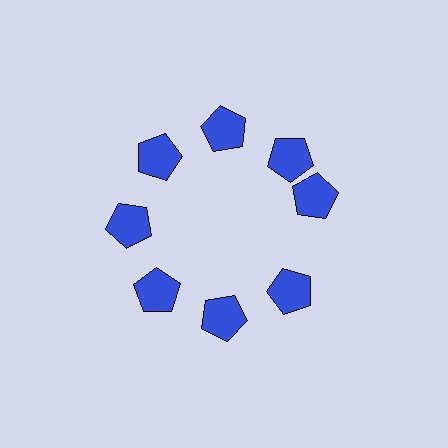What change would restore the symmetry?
The symmetry would be restored by rotating it back into even spacing with its neighbors so that all 8 pentagons sit at equal angles and equal distance from the center.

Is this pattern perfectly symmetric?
No. The 8 blue pentagons are arranged in a ring, but one element near the 3 o'clock position is rotated out of alignment along the ring, breaking the 8-fold rotational symmetry.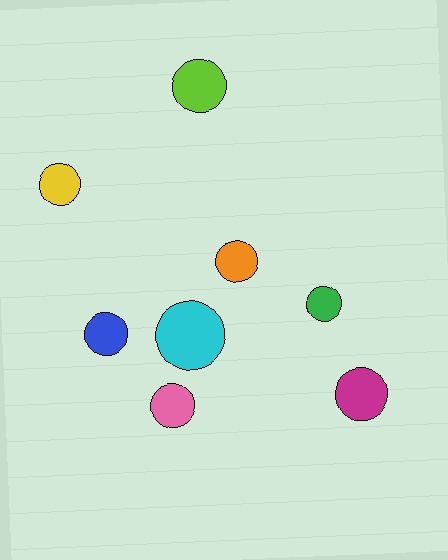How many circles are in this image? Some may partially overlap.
There are 8 circles.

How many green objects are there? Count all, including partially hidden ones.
There is 1 green object.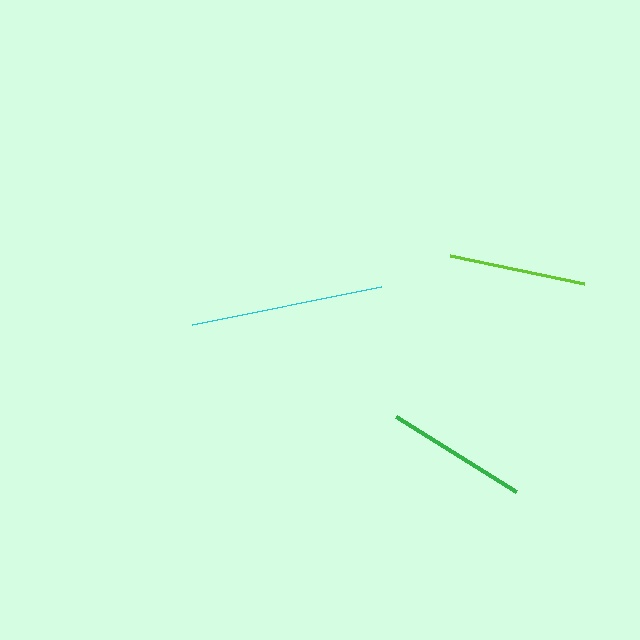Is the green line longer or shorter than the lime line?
The green line is longer than the lime line.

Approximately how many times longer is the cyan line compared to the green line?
The cyan line is approximately 1.4 times the length of the green line.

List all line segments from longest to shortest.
From longest to shortest: cyan, green, lime.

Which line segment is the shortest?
The lime line is the shortest at approximately 137 pixels.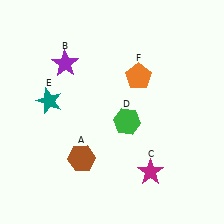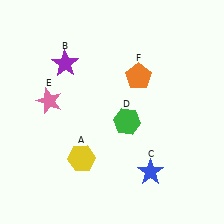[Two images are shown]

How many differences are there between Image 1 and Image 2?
There are 3 differences between the two images.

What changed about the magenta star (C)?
In Image 1, C is magenta. In Image 2, it changed to blue.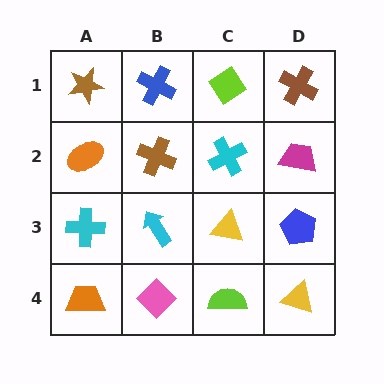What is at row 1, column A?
A brown star.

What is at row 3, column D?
A blue pentagon.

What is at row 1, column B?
A blue cross.